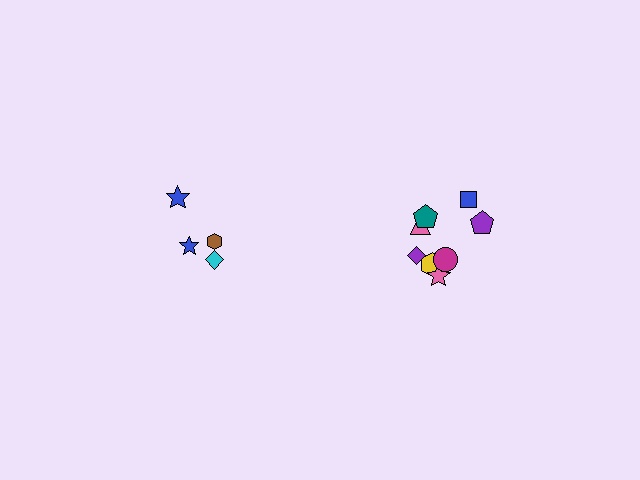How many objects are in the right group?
There are 8 objects.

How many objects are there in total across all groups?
There are 12 objects.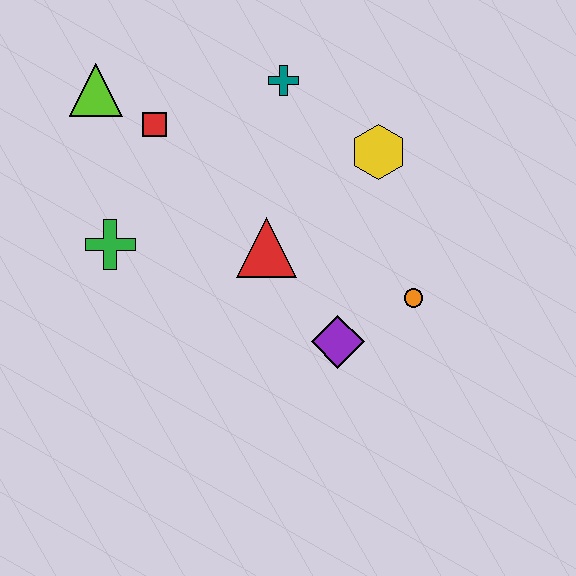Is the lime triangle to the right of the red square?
No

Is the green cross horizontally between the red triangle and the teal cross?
No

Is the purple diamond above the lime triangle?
No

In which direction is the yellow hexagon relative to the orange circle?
The yellow hexagon is above the orange circle.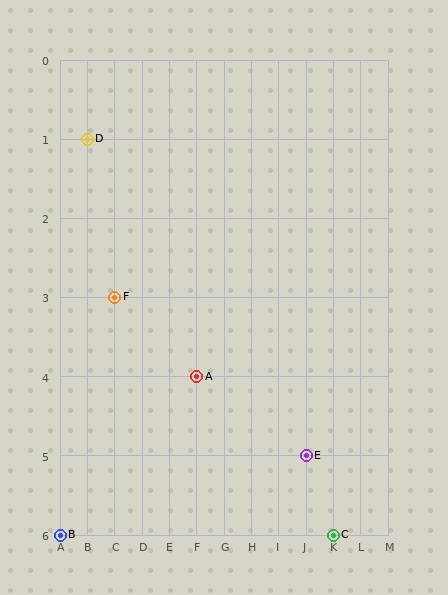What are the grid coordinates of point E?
Point E is at grid coordinates (J, 5).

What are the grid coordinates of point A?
Point A is at grid coordinates (F, 4).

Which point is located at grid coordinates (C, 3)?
Point F is at (C, 3).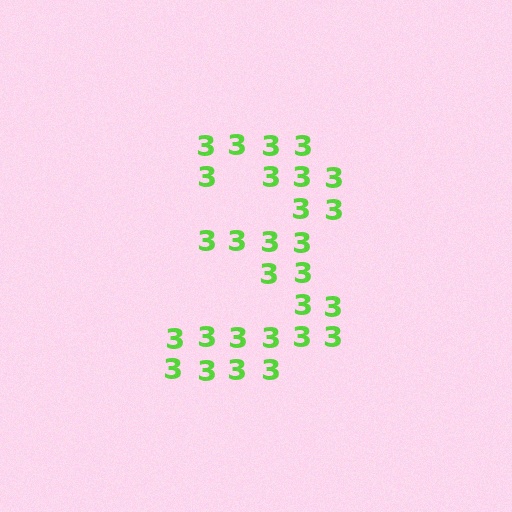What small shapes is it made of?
It is made of small digit 3's.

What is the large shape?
The large shape is the digit 3.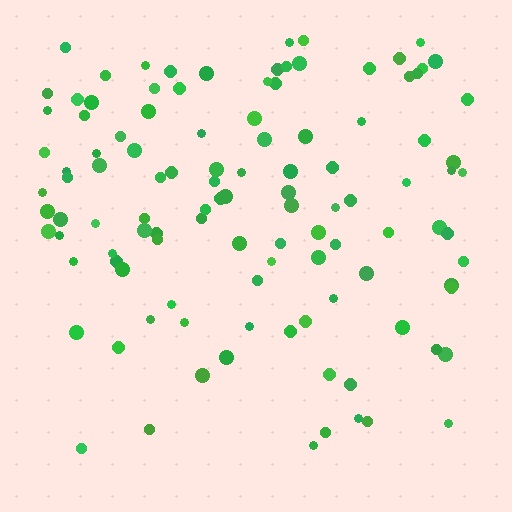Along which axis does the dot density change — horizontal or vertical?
Vertical.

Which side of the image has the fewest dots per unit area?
The bottom.